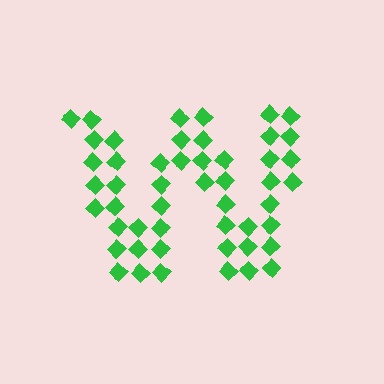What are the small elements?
The small elements are diamonds.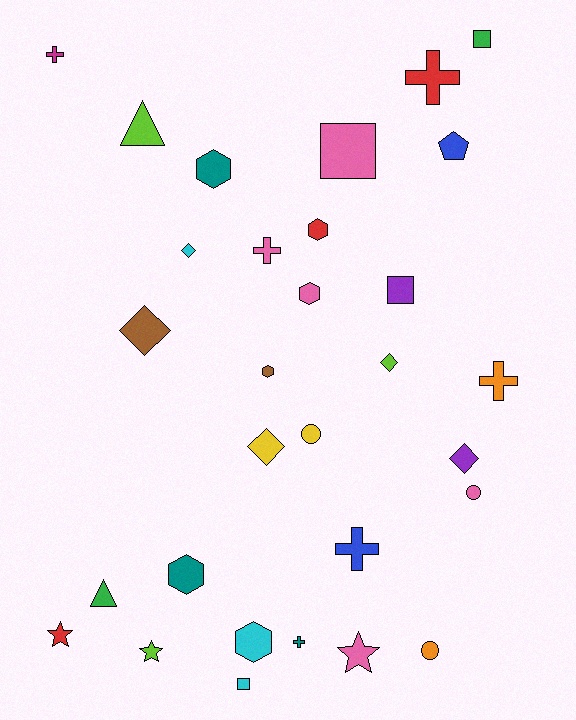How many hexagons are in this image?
There are 6 hexagons.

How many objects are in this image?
There are 30 objects.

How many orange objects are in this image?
There are 2 orange objects.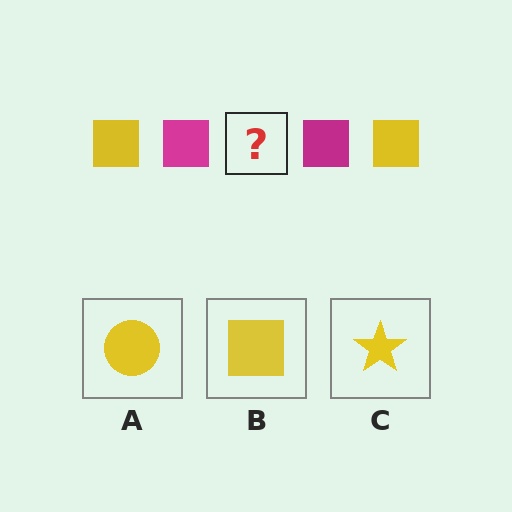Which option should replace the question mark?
Option B.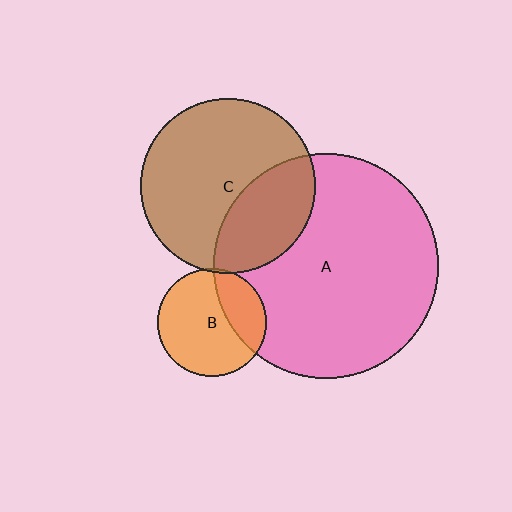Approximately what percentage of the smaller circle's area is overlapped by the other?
Approximately 5%.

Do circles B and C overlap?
Yes.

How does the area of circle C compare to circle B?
Approximately 2.6 times.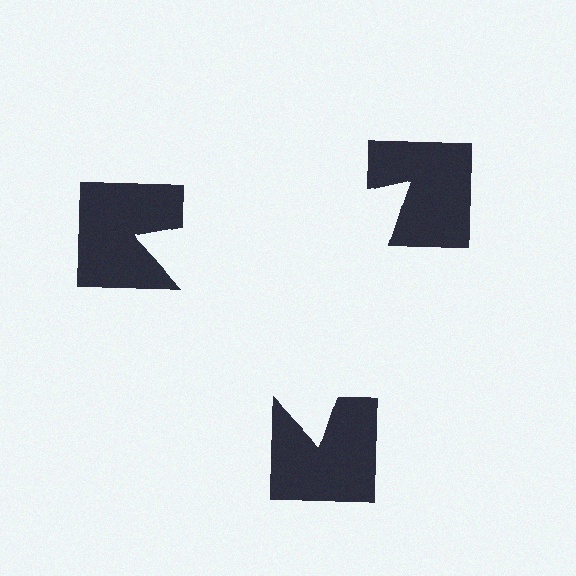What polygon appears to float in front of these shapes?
An illusory triangle — its edges are inferred from the aligned wedge cuts in the notched squares, not physically drawn.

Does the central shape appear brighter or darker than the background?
It typically appears slightly brighter than the background, even though no actual brightness change is drawn.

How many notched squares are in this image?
There are 3 — one at each vertex of the illusory triangle.